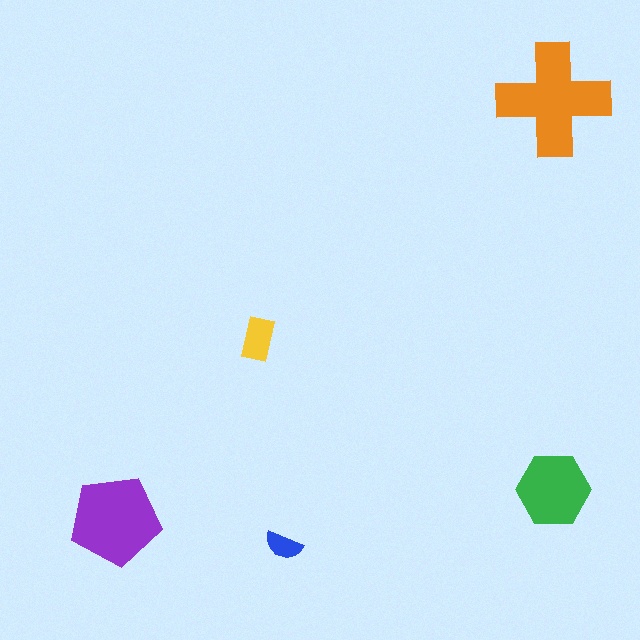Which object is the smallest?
The blue semicircle.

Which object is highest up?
The orange cross is topmost.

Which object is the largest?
The orange cross.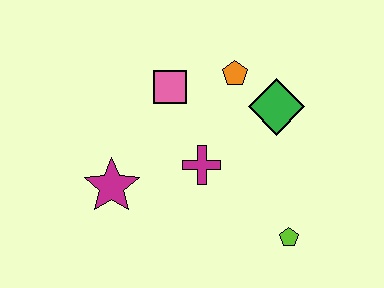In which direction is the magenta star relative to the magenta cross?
The magenta star is to the left of the magenta cross.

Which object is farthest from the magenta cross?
The lime pentagon is farthest from the magenta cross.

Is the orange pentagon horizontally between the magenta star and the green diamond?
Yes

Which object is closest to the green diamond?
The orange pentagon is closest to the green diamond.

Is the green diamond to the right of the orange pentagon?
Yes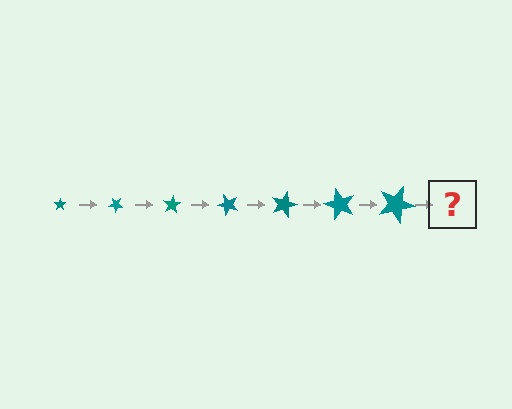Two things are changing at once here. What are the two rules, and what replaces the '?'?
The two rules are that the star grows larger each step and it rotates 40 degrees each step. The '?' should be a star, larger than the previous one and rotated 280 degrees from the start.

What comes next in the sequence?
The next element should be a star, larger than the previous one and rotated 280 degrees from the start.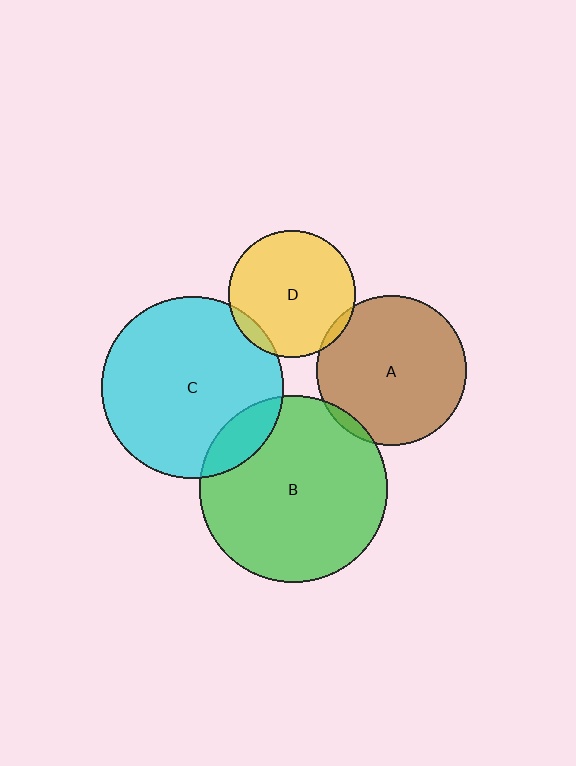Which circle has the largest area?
Circle B (green).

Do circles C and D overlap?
Yes.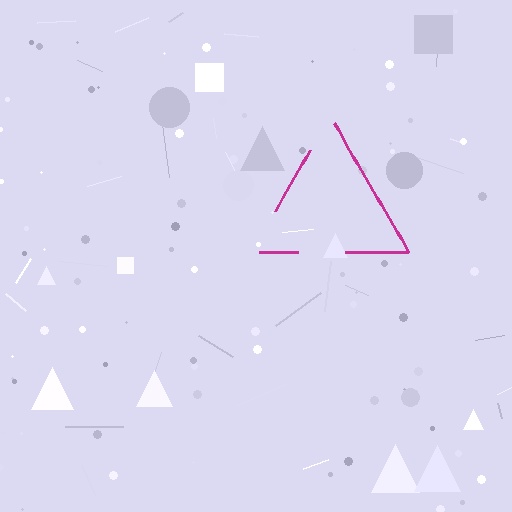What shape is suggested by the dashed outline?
The dashed outline suggests a triangle.